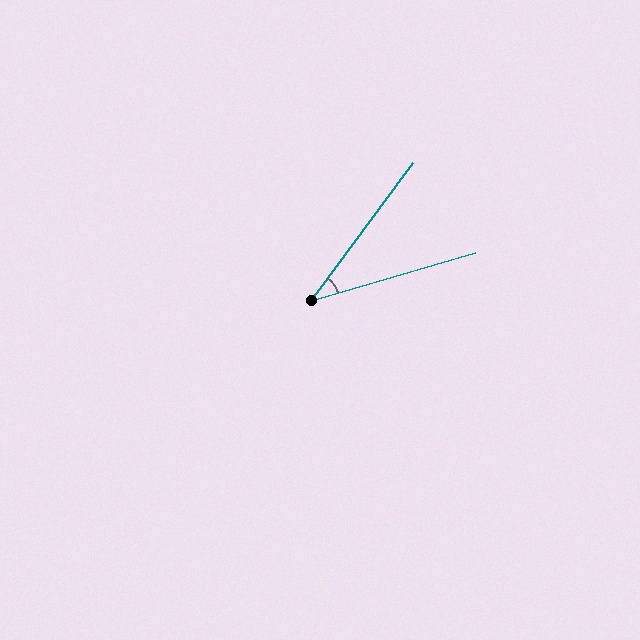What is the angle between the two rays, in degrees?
Approximately 37 degrees.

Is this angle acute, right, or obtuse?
It is acute.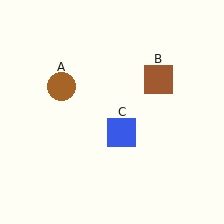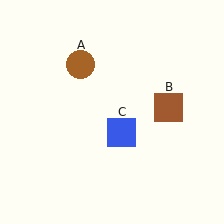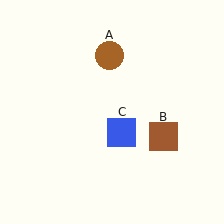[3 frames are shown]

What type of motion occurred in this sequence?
The brown circle (object A), brown square (object B) rotated clockwise around the center of the scene.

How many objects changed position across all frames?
2 objects changed position: brown circle (object A), brown square (object B).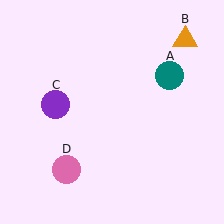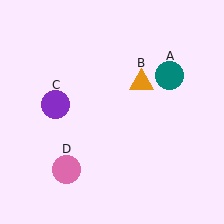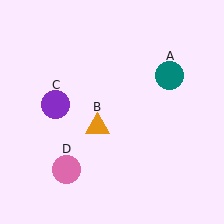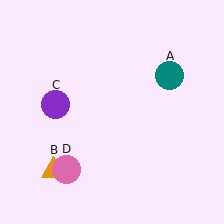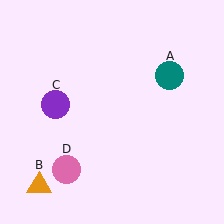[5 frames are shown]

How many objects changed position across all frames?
1 object changed position: orange triangle (object B).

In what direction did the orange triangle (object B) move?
The orange triangle (object B) moved down and to the left.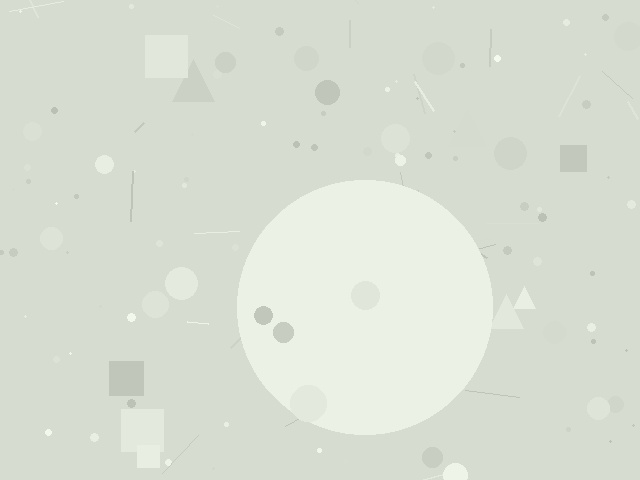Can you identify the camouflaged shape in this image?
The camouflaged shape is a circle.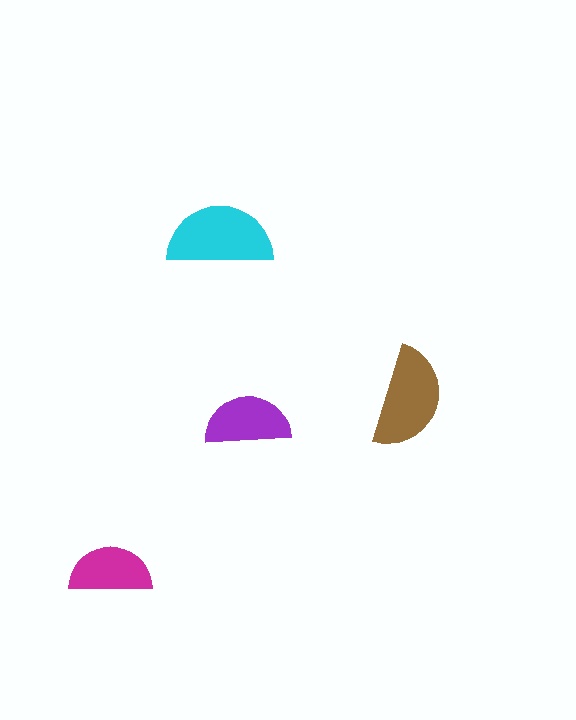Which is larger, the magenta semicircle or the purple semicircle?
The purple one.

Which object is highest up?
The cyan semicircle is topmost.